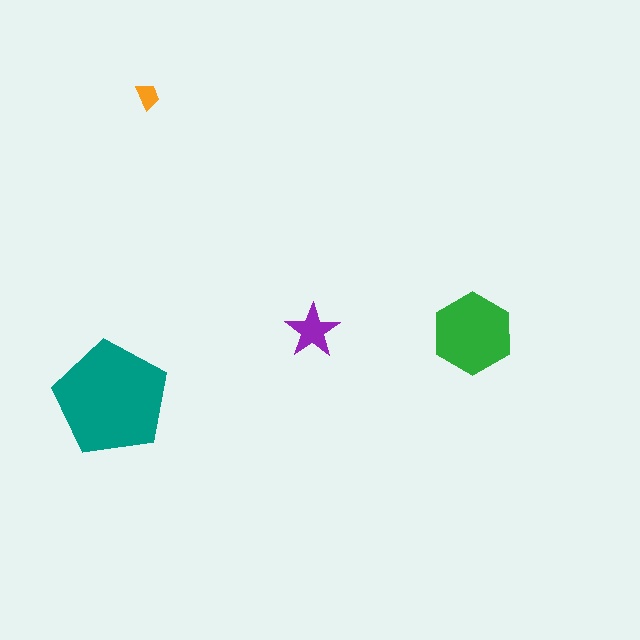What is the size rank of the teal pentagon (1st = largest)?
1st.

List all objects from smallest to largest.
The orange trapezoid, the purple star, the green hexagon, the teal pentagon.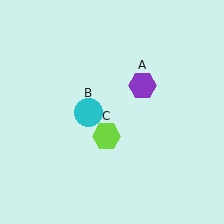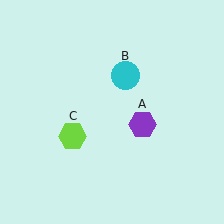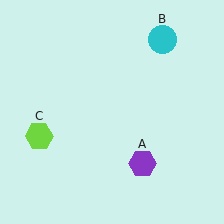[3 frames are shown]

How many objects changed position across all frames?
3 objects changed position: purple hexagon (object A), cyan circle (object B), lime hexagon (object C).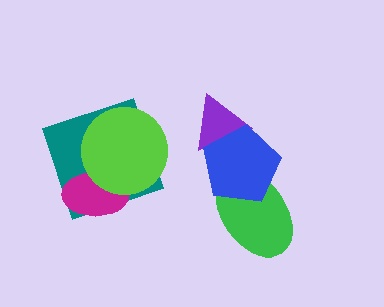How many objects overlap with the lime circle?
2 objects overlap with the lime circle.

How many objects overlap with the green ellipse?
1 object overlaps with the green ellipse.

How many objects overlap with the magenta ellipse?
2 objects overlap with the magenta ellipse.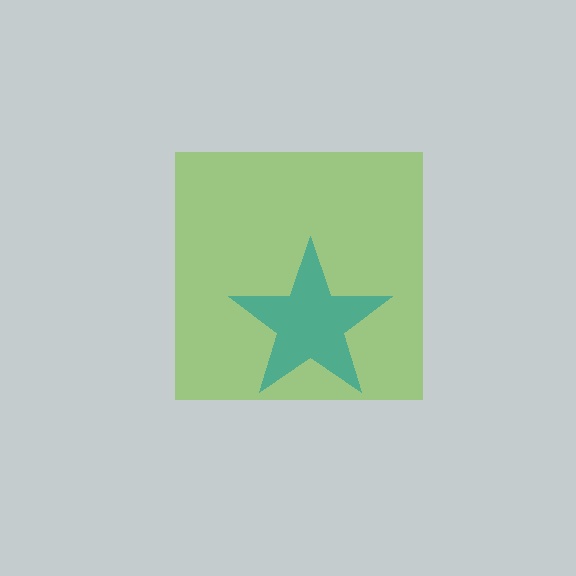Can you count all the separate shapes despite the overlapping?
Yes, there are 2 separate shapes.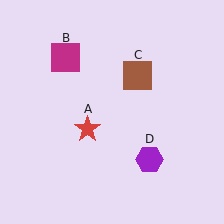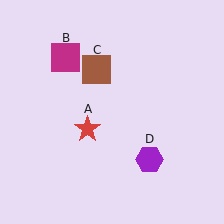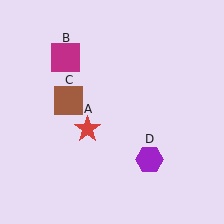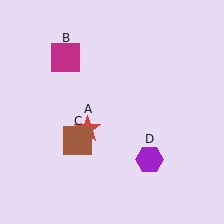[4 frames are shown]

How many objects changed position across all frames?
1 object changed position: brown square (object C).